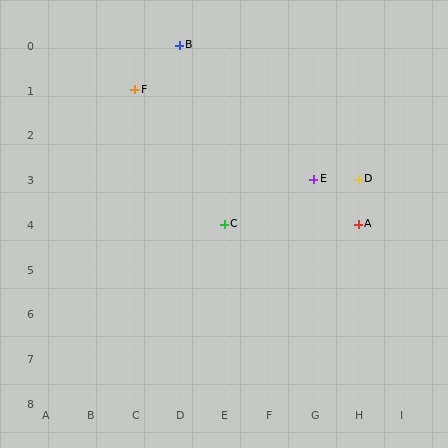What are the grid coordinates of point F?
Point F is at grid coordinates (C, 1).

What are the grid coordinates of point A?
Point A is at grid coordinates (H, 4).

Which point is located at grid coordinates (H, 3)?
Point D is at (H, 3).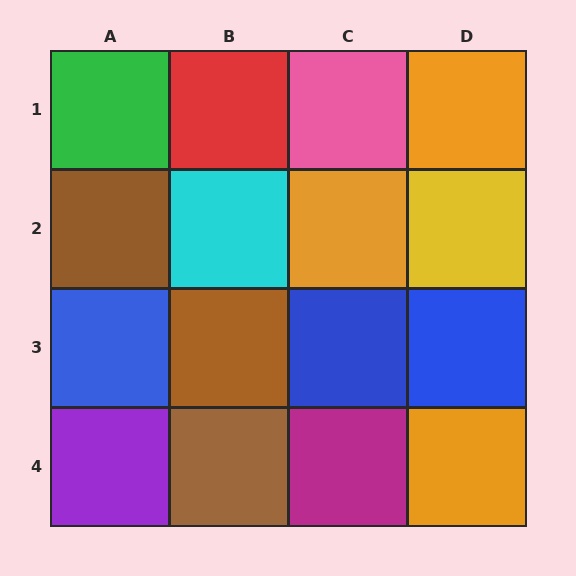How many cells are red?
1 cell is red.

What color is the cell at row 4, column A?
Purple.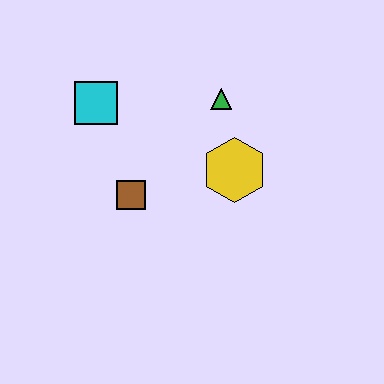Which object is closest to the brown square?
The cyan square is closest to the brown square.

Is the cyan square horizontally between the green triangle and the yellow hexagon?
No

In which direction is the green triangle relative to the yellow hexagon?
The green triangle is above the yellow hexagon.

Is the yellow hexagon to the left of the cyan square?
No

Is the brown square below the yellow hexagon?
Yes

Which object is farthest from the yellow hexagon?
The cyan square is farthest from the yellow hexagon.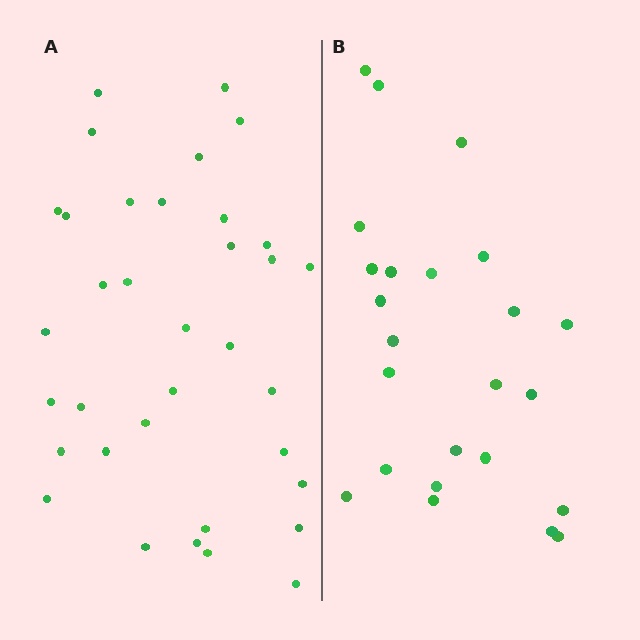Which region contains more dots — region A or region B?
Region A (the left region) has more dots.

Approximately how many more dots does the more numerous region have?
Region A has roughly 12 or so more dots than region B.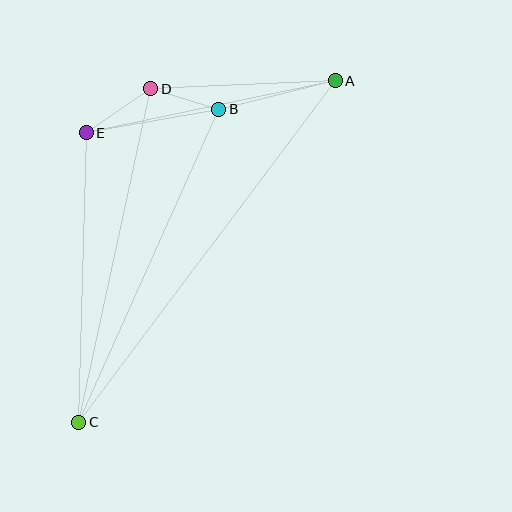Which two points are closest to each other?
Points B and D are closest to each other.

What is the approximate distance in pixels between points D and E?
The distance between D and E is approximately 78 pixels.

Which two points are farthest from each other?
Points A and C are farthest from each other.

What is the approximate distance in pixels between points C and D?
The distance between C and D is approximately 341 pixels.